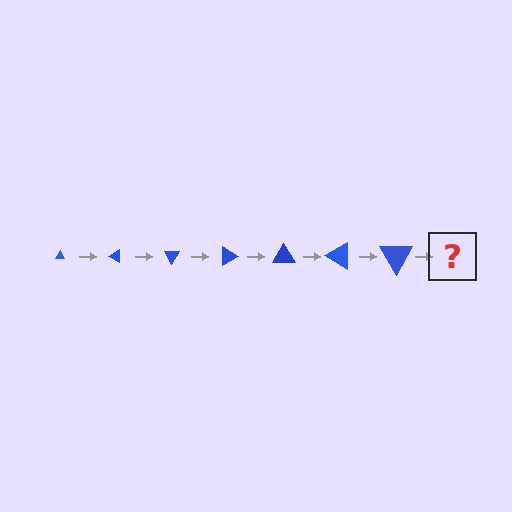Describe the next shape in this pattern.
It should be a triangle, larger than the previous one and rotated 210 degrees from the start.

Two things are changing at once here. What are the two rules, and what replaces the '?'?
The two rules are that the triangle grows larger each step and it rotates 30 degrees each step. The '?' should be a triangle, larger than the previous one and rotated 210 degrees from the start.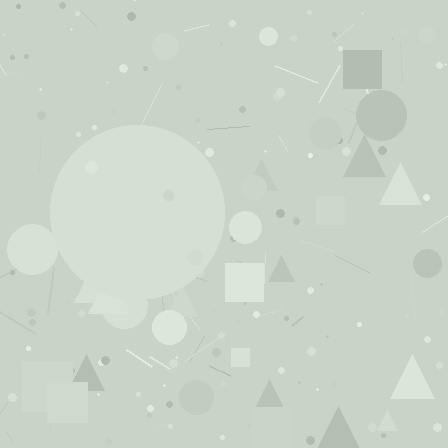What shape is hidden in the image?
A circle is hidden in the image.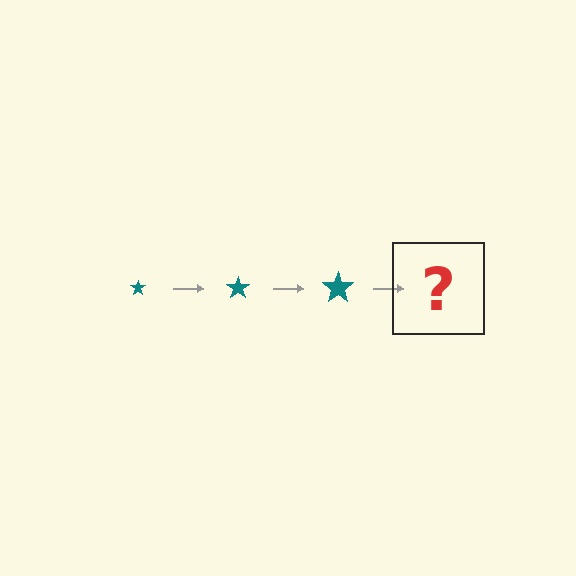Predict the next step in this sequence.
The next step is a teal star, larger than the previous one.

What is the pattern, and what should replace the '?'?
The pattern is that the star gets progressively larger each step. The '?' should be a teal star, larger than the previous one.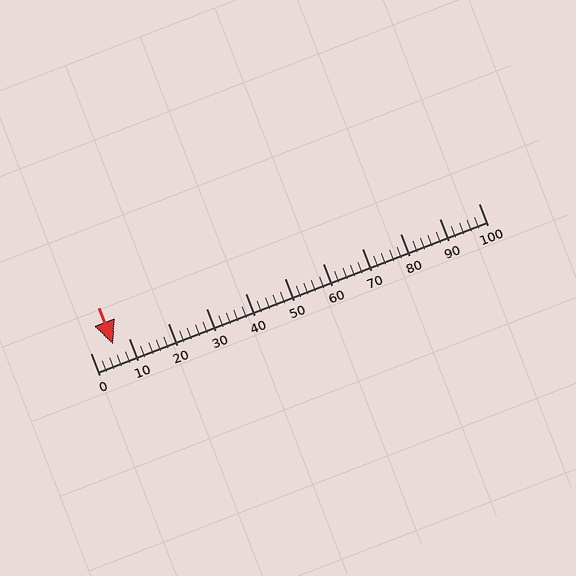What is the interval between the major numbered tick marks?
The major tick marks are spaced 10 units apart.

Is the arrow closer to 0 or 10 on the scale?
The arrow is closer to 10.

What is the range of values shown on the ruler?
The ruler shows values from 0 to 100.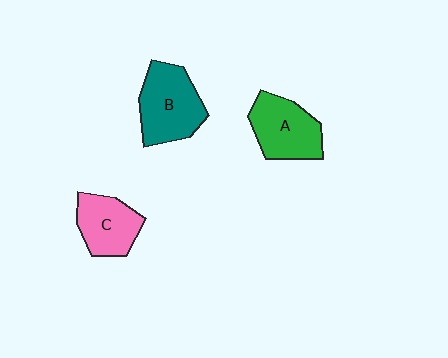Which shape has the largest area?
Shape B (teal).